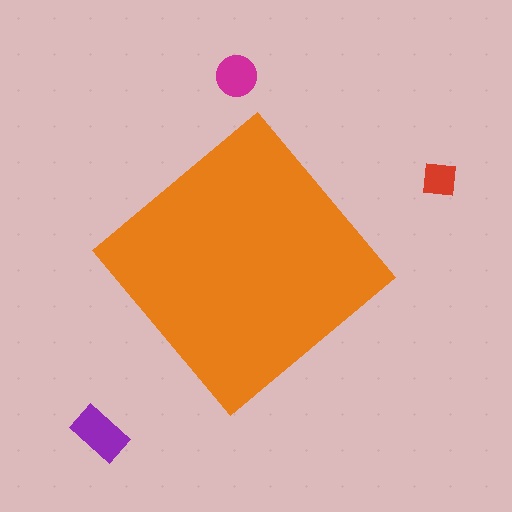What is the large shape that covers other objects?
An orange diamond.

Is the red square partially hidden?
No, the red square is fully visible.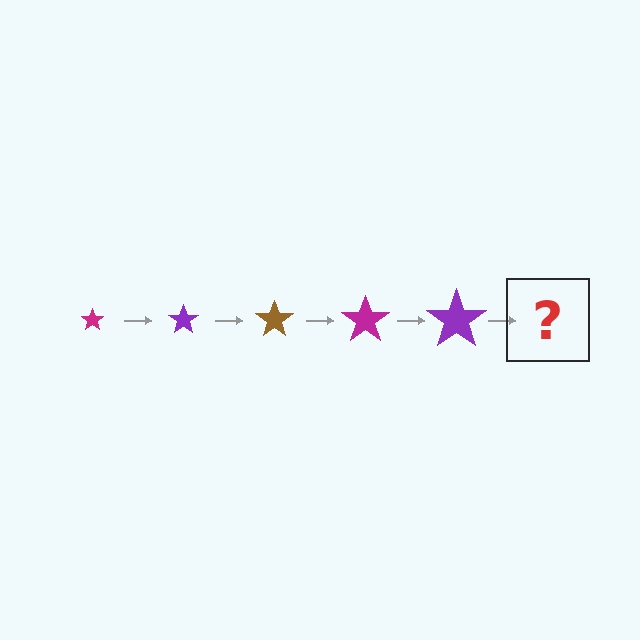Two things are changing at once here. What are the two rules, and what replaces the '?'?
The two rules are that the star grows larger each step and the color cycles through magenta, purple, and brown. The '?' should be a brown star, larger than the previous one.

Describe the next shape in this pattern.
It should be a brown star, larger than the previous one.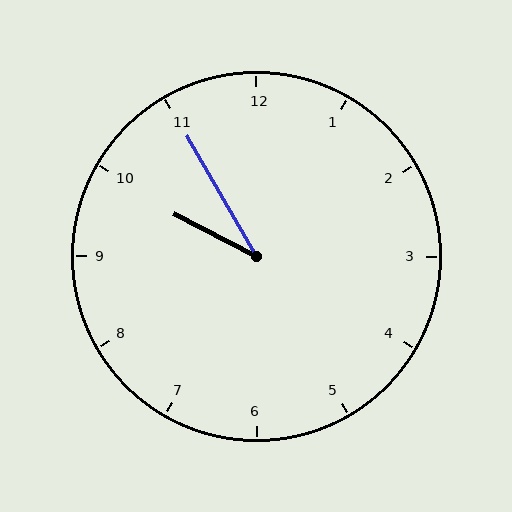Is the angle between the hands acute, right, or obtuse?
It is acute.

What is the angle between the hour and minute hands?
Approximately 32 degrees.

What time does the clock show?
9:55.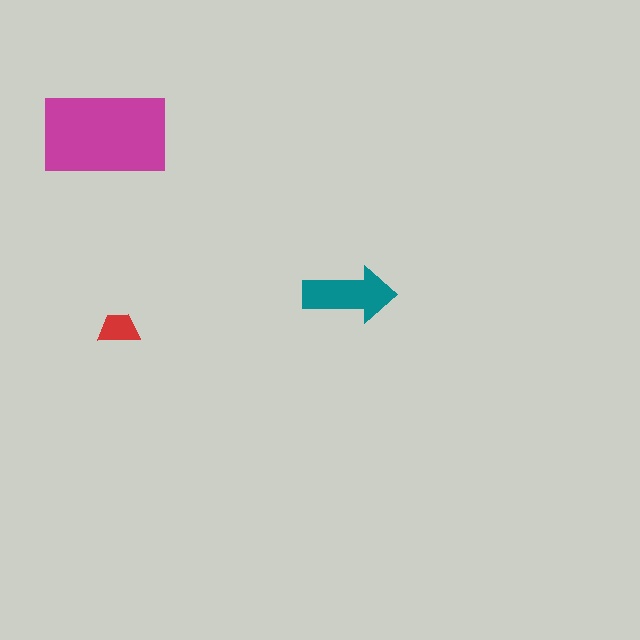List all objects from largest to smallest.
The magenta rectangle, the teal arrow, the red trapezoid.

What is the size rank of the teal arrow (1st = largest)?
2nd.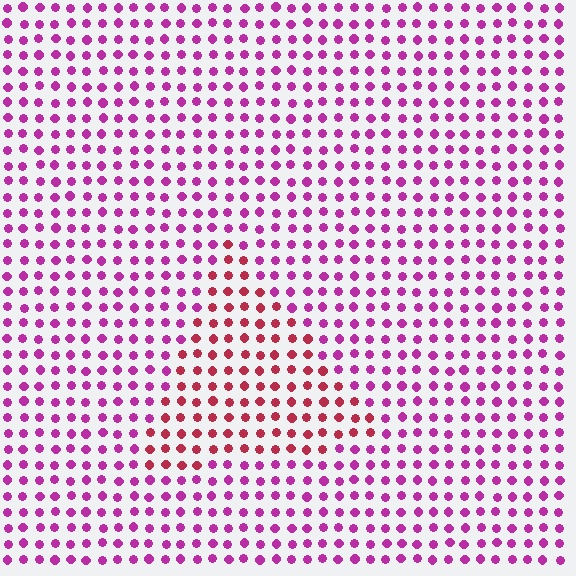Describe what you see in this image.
The image is filled with small magenta elements in a uniform arrangement. A triangle-shaped region is visible where the elements are tinted to a slightly different hue, forming a subtle color boundary.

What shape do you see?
I see a triangle.